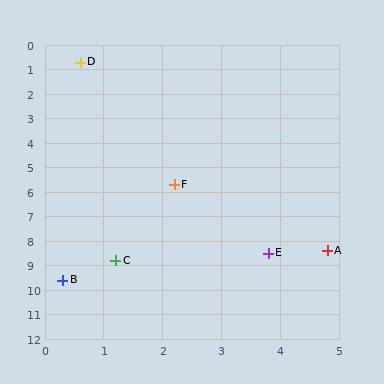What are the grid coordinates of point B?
Point B is at approximately (0.3, 9.6).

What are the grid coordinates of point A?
Point A is at approximately (4.8, 8.4).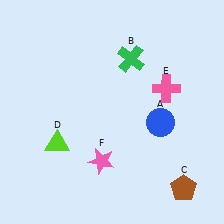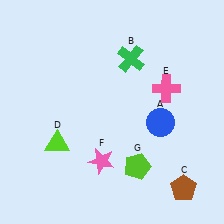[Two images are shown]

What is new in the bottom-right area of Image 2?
A lime pentagon (G) was added in the bottom-right area of Image 2.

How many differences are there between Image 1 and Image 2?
There is 1 difference between the two images.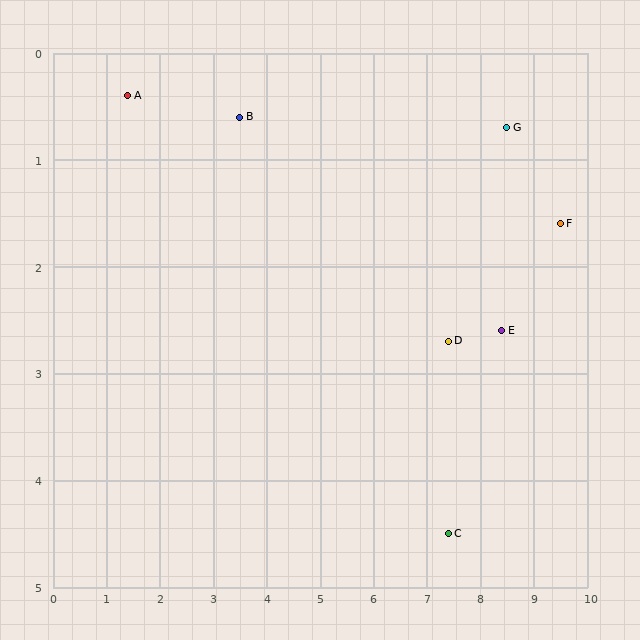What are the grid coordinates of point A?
Point A is at approximately (1.4, 0.4).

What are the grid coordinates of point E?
Point E is at approximately (8.4, 2.6).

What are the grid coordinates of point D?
Point D is at approximately (7.4, 2.7).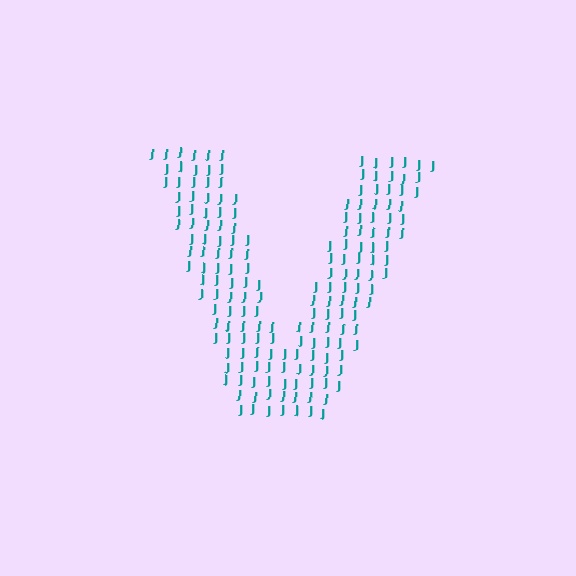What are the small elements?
The small elements are letter J's.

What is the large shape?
The large shape is the letter V.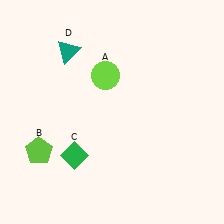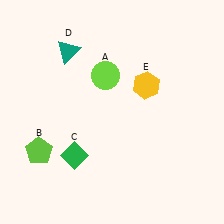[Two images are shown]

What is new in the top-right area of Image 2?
A yellow hexagon (E) was added in the top-right area of Image 2.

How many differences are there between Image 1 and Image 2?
There is 1 difference between the two images.